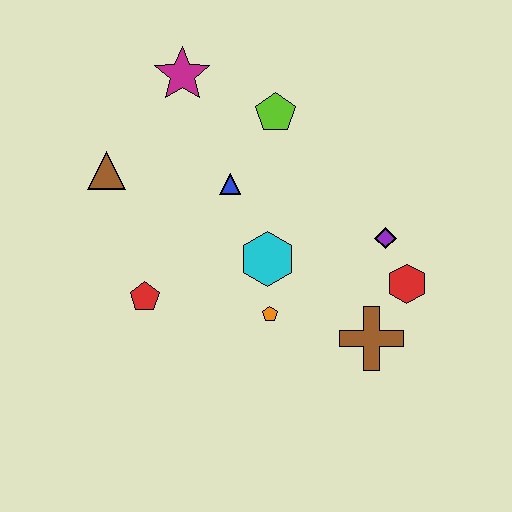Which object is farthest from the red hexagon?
The brown triangle is farthest from the red hexagon.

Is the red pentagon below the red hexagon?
Yes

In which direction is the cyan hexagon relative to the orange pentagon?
The cyan hexagon is above the orange pentagon.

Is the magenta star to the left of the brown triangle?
No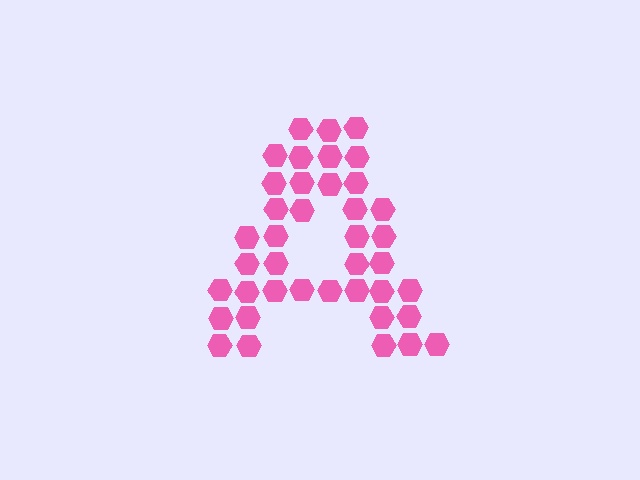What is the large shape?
The large shape is the letter A.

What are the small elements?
The small elements are hexagons.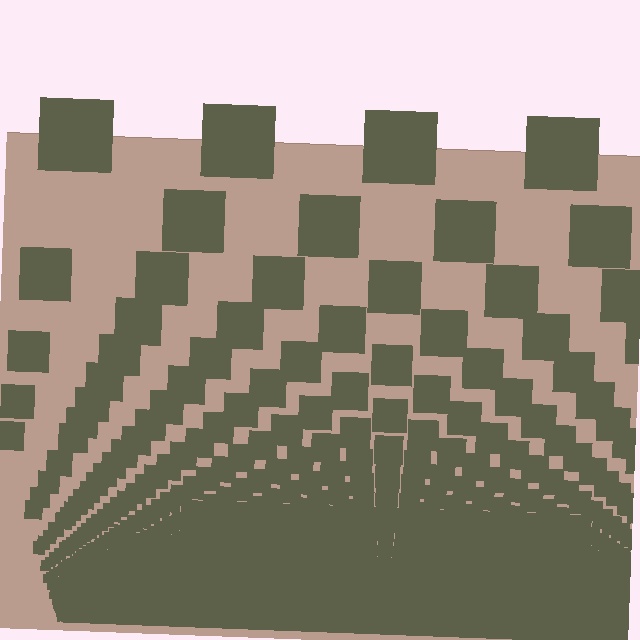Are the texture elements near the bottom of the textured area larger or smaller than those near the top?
Smaller. The gradient is inverted — elements near the bottom are smaller and denser.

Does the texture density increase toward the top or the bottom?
Density increases toward the bottom.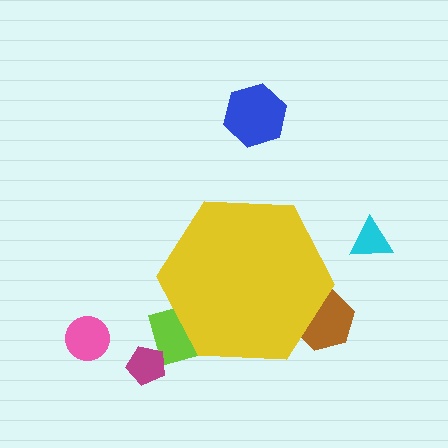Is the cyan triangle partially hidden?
No, the cyan triangle is fully visible.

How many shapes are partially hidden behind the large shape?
2 shapes are partially hidden.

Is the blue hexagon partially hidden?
No, the blue hexagon is fully visible.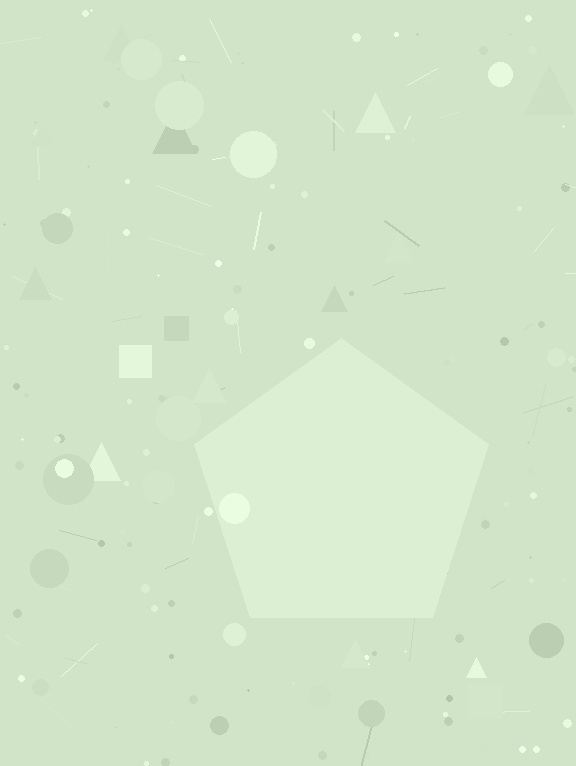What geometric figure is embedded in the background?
A pentagon is embedded in the background.